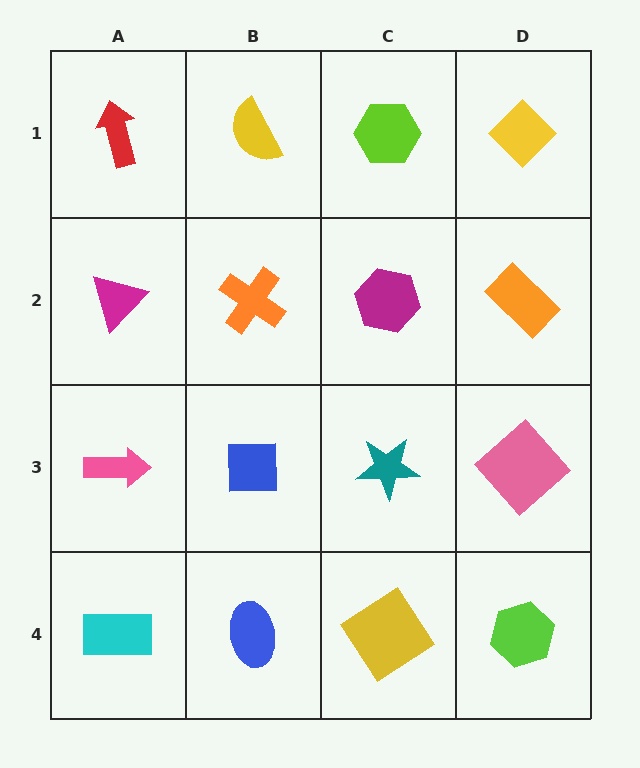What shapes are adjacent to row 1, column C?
A magenta hexagon (row 2, column C), a yellow semicircle (row 1, column B), a yellow diamond (row 1, column D).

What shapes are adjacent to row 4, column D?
A pink diamond (row 3, column D), a yellow diamond (row 4, column C).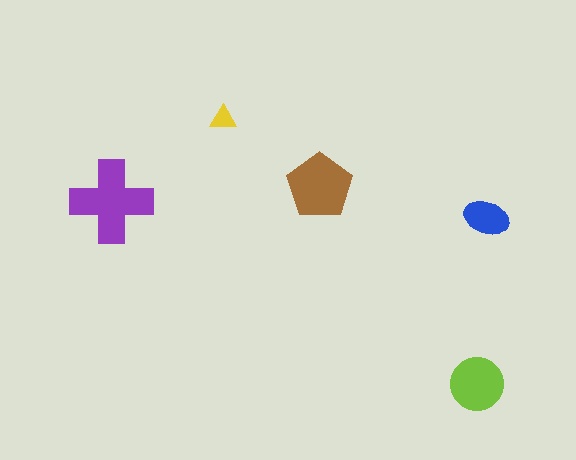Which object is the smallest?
The yellow triangle.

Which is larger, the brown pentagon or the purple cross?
The purple cross.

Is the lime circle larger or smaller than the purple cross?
Smaller.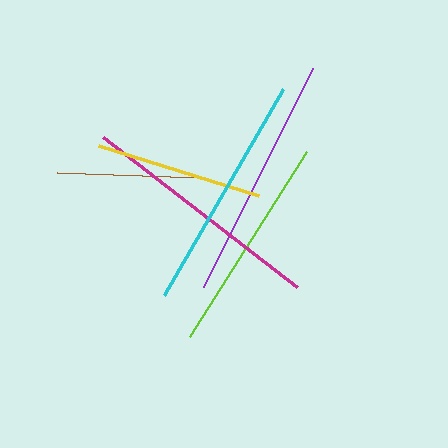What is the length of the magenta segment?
The magenta segment is approximately 245 pixels long.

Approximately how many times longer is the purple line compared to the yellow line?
The purple line is approximately 1.5 times the length of the yellow line.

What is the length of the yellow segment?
The yellow segment is approximately 167 pixels long.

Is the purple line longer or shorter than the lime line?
The purple line is longer than the lime line.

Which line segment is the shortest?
The brown line is the shortest at approximately 141 pixels.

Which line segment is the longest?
The magenta line is the longest at approximately 245 pixels.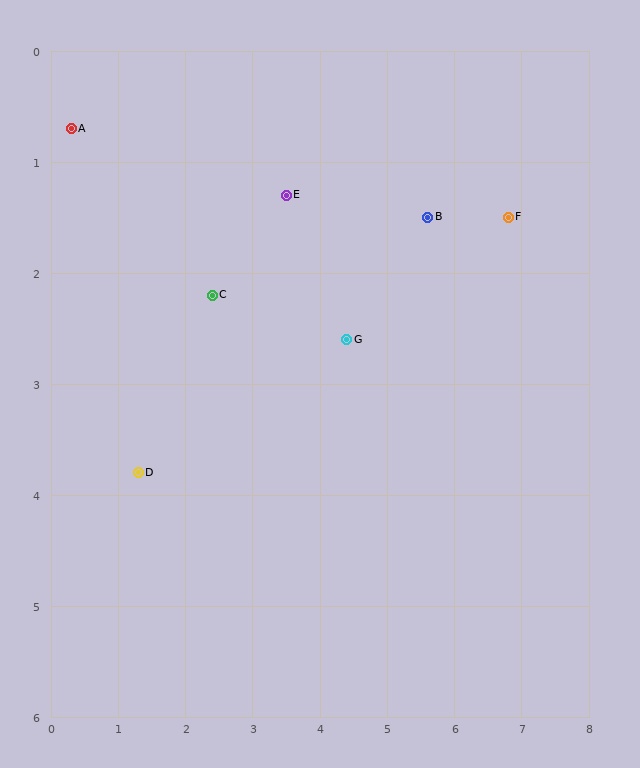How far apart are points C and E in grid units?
Points C and E are about 1.4 grid units apart.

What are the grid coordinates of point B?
Point B is at approximately (5.6, 1.5).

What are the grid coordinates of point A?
Point A is at approximately (0.3, 0.7).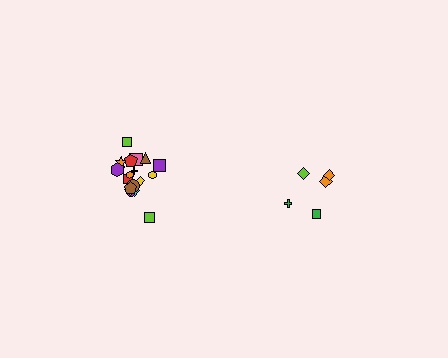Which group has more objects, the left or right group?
The left group.